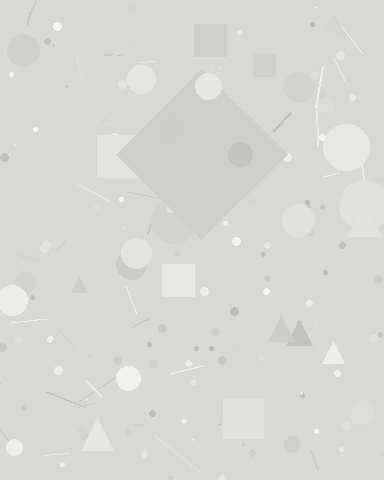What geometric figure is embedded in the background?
A diamond is embedded in the background.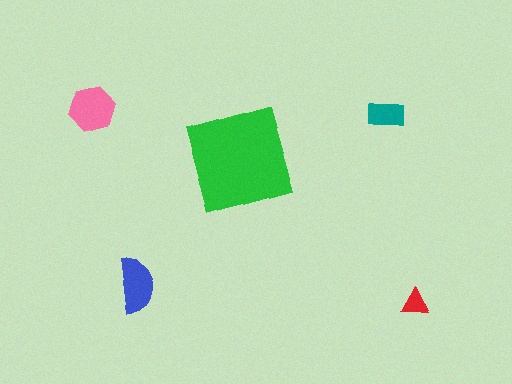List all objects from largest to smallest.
The green square, the pink hexagon, the blue semicircle, the teal rectangle, the red triangle.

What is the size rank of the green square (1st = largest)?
1st.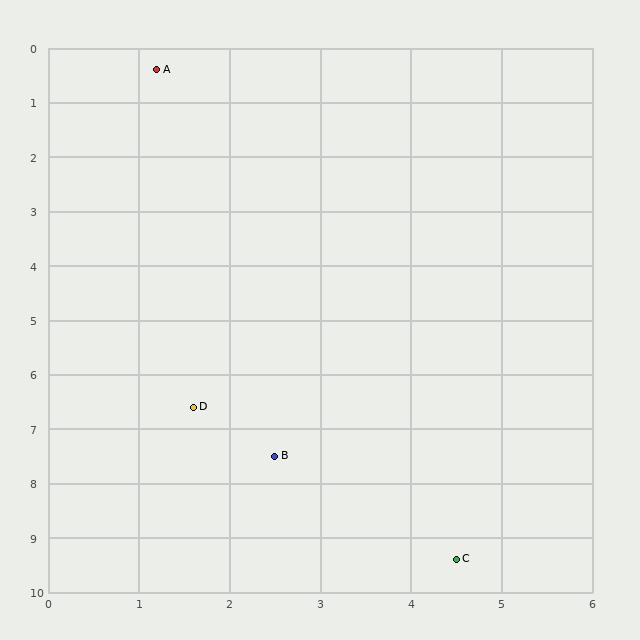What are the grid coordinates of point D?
Point D is at approximately (1.6, 6.6).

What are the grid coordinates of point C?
Point C is at approximately (4.5, 9.4).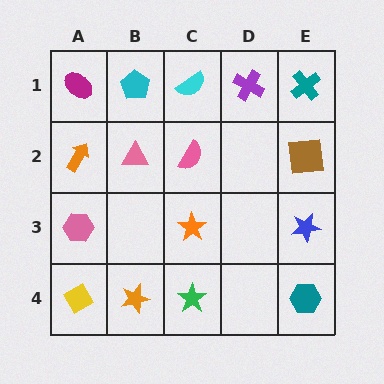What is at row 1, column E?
A teal cross.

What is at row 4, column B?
An orange star.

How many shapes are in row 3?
3 shapes.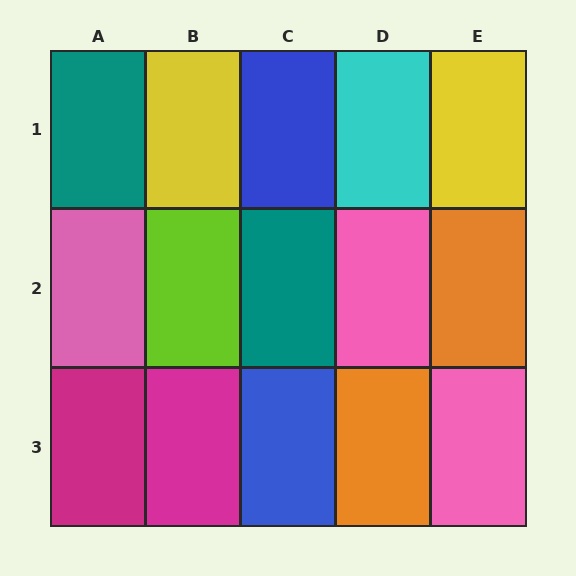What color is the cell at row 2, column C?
Teal.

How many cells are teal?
2 cells are teal.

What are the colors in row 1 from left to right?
Teal, yellow, blue, cyan, yellow.